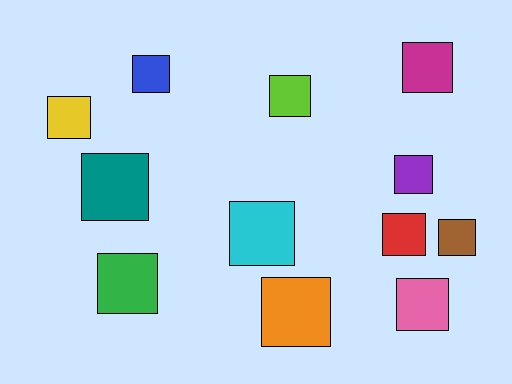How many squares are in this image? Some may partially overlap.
There are 12 squares.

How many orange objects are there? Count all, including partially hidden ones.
There is 1 orange object.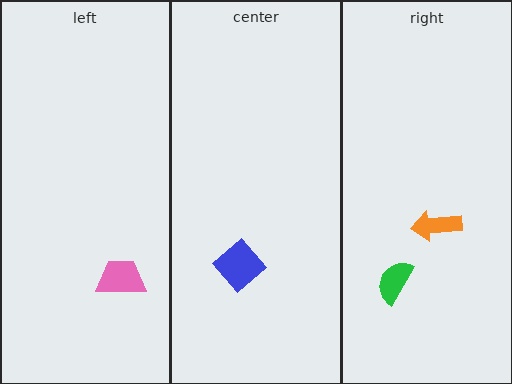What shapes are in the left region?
The pink trapezoid.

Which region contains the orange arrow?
The right region.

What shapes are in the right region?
The orange arrow, the green semicircle.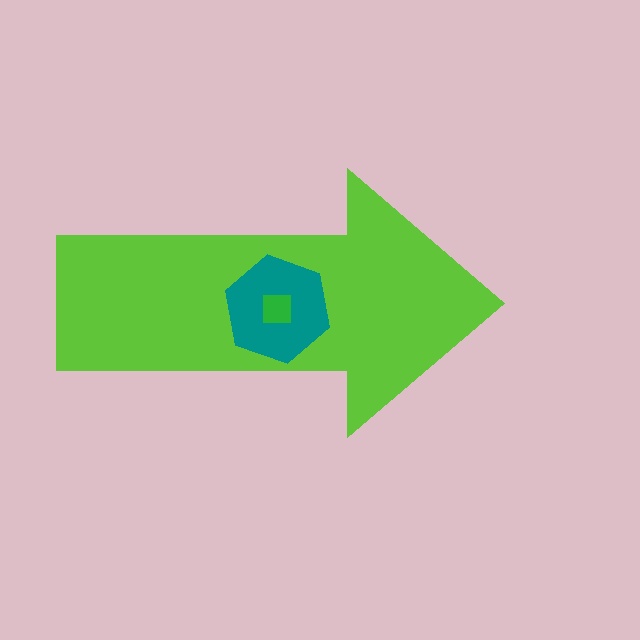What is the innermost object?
The green square.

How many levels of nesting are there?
3.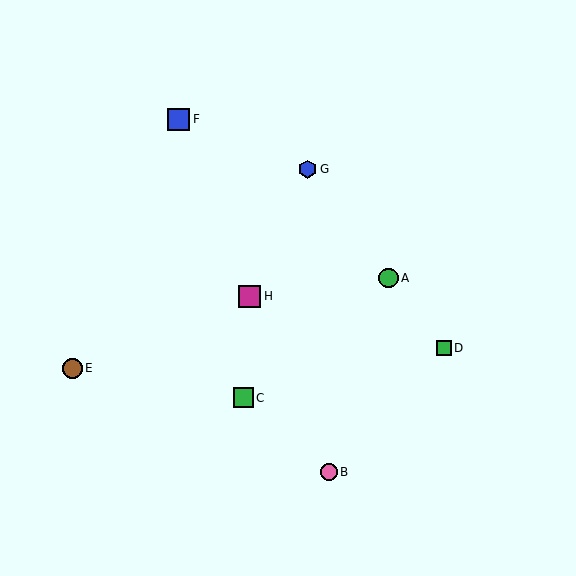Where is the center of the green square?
The center of the green square is at (244, 398).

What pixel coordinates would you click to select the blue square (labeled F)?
Click at (179, 119) to select the blue square F.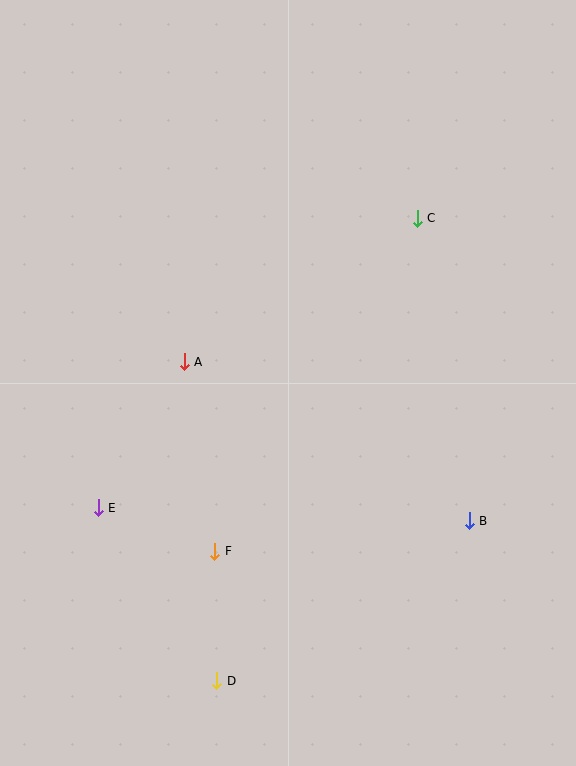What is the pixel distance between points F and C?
The distance between F and C is 389 pixels.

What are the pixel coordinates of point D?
Point D is at (217, 681).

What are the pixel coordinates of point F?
Point F is at (215, 551).